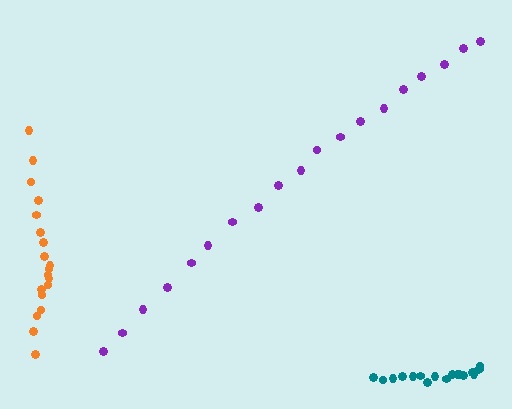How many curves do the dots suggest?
There are 3 distinct paths.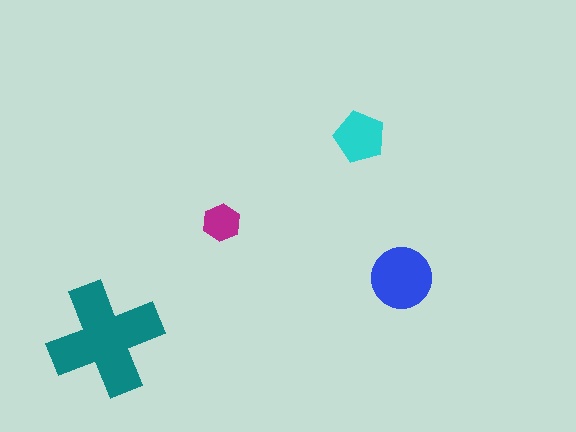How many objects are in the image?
There are 4 objects in the image.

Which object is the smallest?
The magenta hexagon.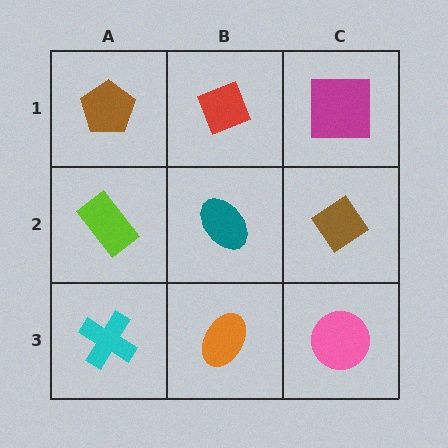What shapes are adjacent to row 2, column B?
A red diamond (row 1, column B), an orange ellipse (row 3, column B), a lime rectangle (row 2, column A), a brown diamond (row 2, column C).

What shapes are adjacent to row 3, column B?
A teal ellipse (row 2, column B), a cyan cross (row 3, column A), a pink circle (row 3, column C).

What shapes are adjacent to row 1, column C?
A brown diamond (row 2, column C), a red diamond (row 1, column B).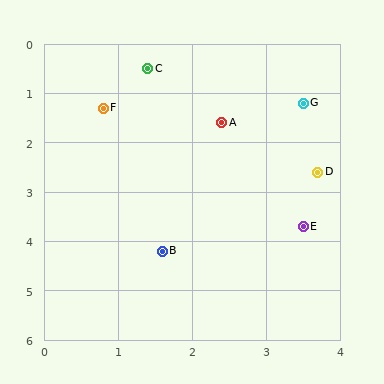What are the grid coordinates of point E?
Point E is at approximately (3.5, 3.7).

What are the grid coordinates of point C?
Point C is at approximately (1.4, 0.5).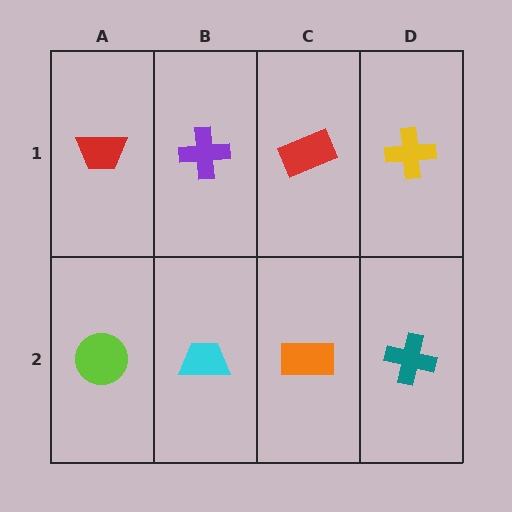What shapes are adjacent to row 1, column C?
An orange rectangle (row 2, column C), a purple cross (row 1, column B), a yellow cross (row 1, column D).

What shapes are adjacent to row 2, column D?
A yellow cross (row 1, column D), an orange rectangle (row 2, column C).